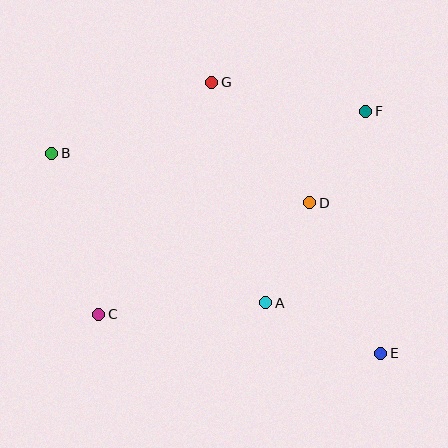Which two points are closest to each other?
Points D and F are closest to each other.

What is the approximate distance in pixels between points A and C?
The distance between A and C is approximately 168 pixels.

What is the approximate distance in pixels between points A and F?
The distance between A and F is approximately 216 pixels.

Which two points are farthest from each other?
Points B and E are farthest from each other.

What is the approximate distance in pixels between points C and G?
The distance between C and G is approximately 258 pixels.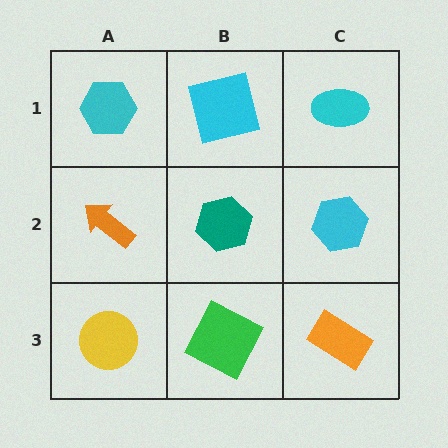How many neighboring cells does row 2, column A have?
3.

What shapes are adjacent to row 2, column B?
A cyan square (row 1, column B), a green square (row 3, column B), an orange arrow (row 2, column A), a cyan hexagon (row 2, column C).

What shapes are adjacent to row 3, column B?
A teal hexagon (row 2, column B), a yellow circle (row 3, column A), an orange rectangle (row 3, column C).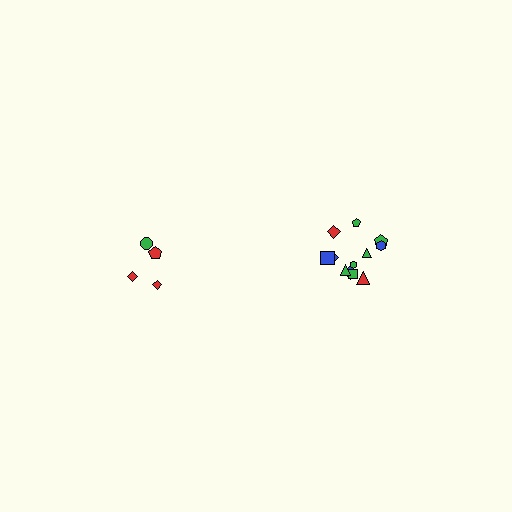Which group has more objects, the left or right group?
The right group.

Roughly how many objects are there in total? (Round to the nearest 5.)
Roughly 15 objects in total.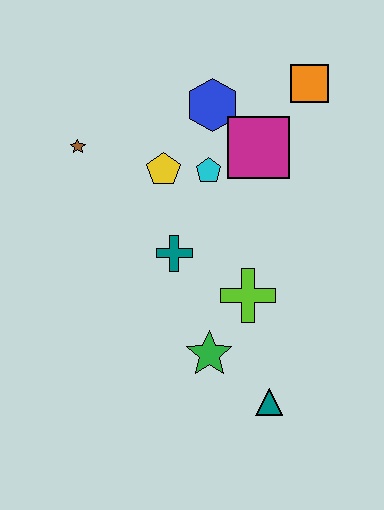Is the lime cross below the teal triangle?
No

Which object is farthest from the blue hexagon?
The teal triangle is farthest from the blue hexagon.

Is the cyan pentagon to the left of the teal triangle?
Yes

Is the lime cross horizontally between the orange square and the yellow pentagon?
Yes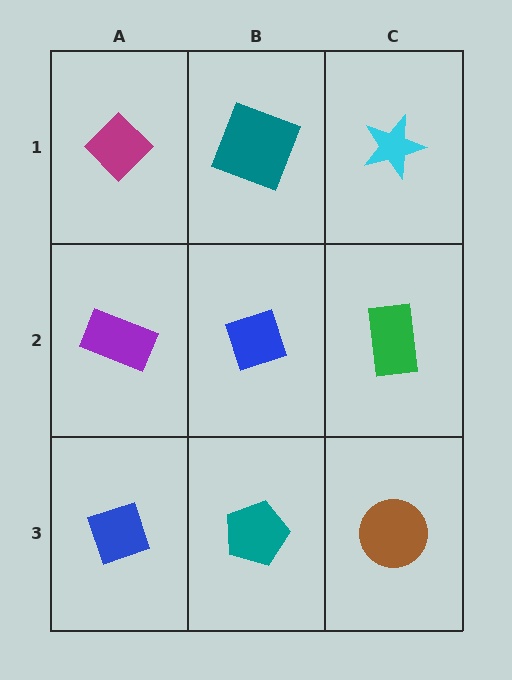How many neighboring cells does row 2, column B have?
4.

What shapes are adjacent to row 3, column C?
A green rectangle (row 2, column C), a teal pentagon (row 3, column B).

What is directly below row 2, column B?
A teal pentagon.